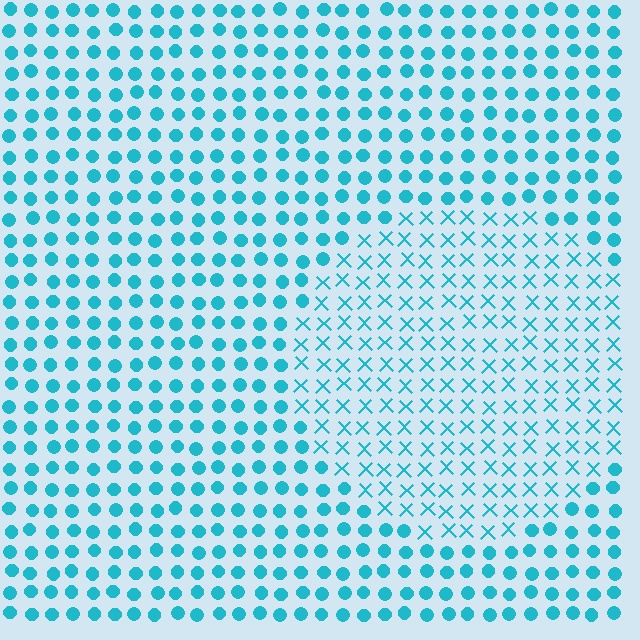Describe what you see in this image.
The image is filled with small cyan elements arranged in a uniform grid. A circle-shaped region contains X marks, while the surrounding area contains circles. The boundary is defined purely by the change in element shape.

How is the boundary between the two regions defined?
The boundary is defined by a change in element shape: X marks inside vs. circles outside. All elements share the same color and spacing.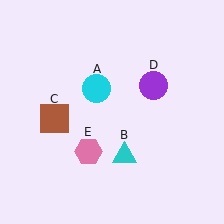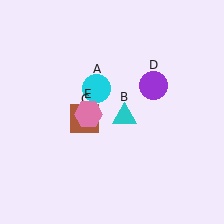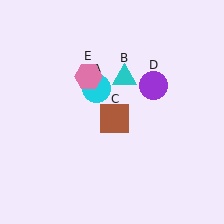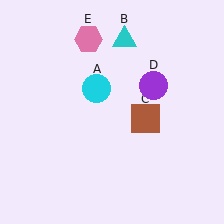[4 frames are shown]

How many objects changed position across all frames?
3 objects changed position: cyan triangle (object B), brown square (object C), pink hexagon (object E).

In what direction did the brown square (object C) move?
The brown square (object C) moved right.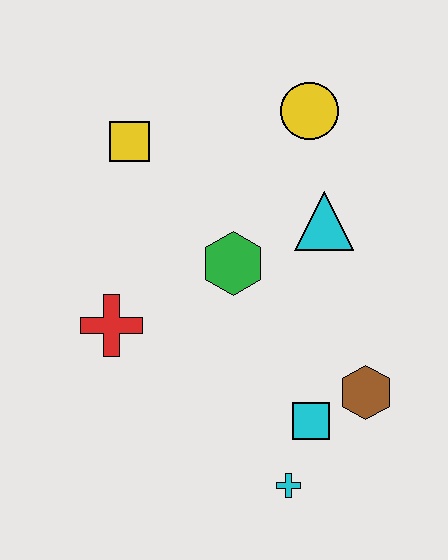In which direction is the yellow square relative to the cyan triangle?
The yellow square is to the left of the cyan triangle.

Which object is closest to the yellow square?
The green hexagon is closest to the yellow square.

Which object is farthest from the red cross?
The yellow circle is farthest from the red cross.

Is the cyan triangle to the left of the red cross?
No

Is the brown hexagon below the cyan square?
No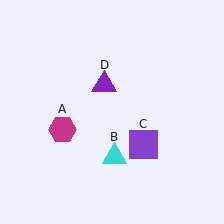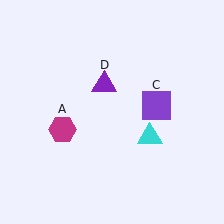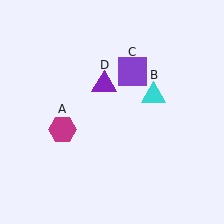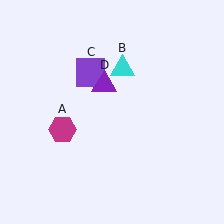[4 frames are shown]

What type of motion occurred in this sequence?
The cyan triangle (object B), purple square (object C) rotated counterclockwise around the center of the scene.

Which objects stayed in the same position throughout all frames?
Magenta hexagon (object A) and purple triangle (object D) remained stationary.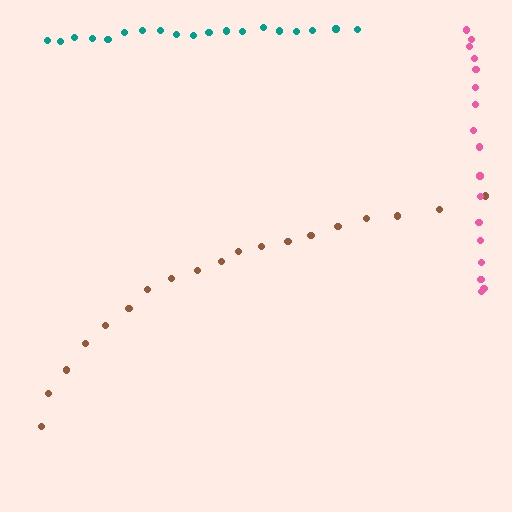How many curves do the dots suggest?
There are 3 distinct paths.